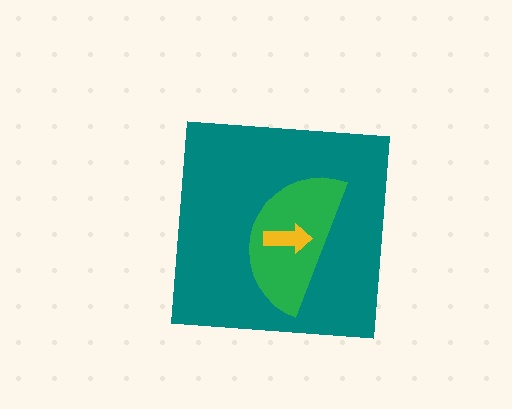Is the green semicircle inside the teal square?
Yes.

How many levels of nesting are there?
3.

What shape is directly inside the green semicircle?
The yellow arrow.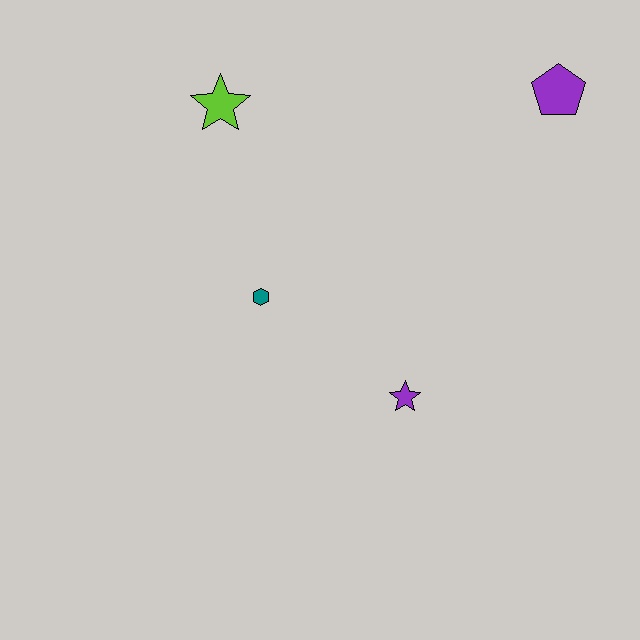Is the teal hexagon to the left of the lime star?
No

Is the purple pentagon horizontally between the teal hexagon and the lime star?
No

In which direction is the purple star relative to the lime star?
The purple star is below the lime star.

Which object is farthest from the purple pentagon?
The teal hexagon is farthest from the purple pentagon.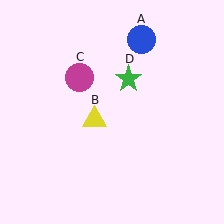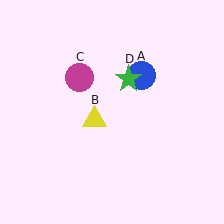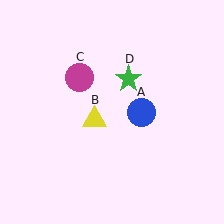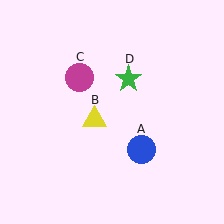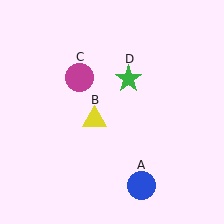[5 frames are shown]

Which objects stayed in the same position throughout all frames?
Yellow triangle (object B) and magenta circle (object C) and green star (object D) remained stationary.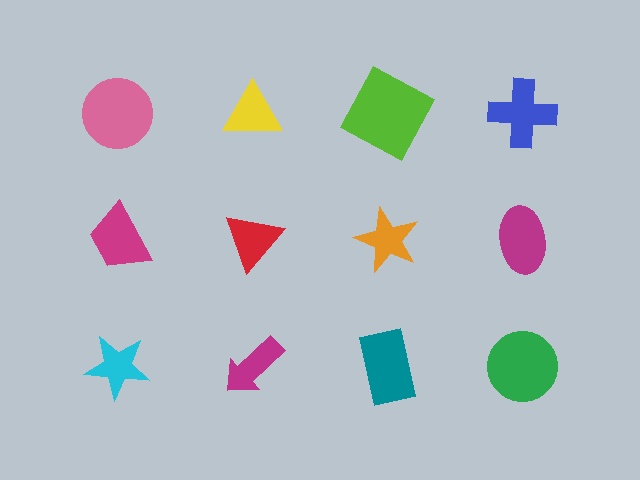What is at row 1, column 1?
A pink circle.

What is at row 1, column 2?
A yellow triangle.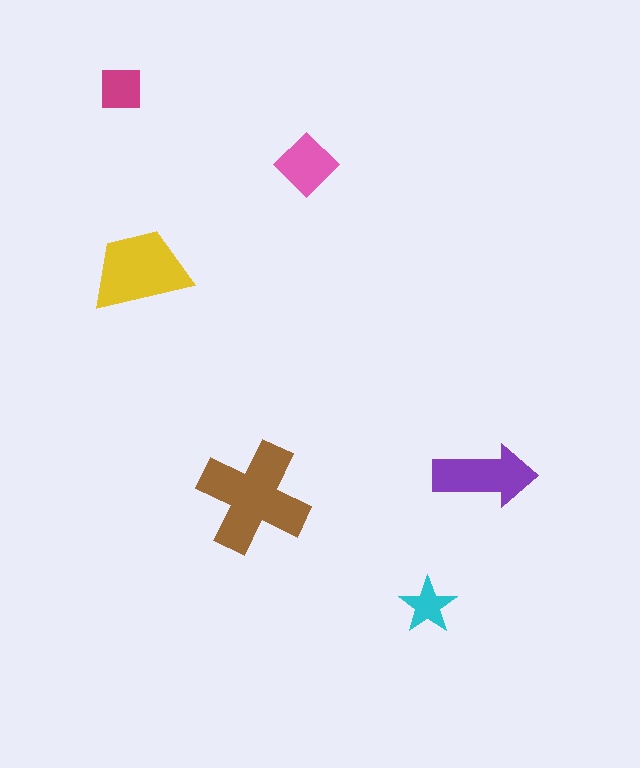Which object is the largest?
The brown cross.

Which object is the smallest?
The cyan star.